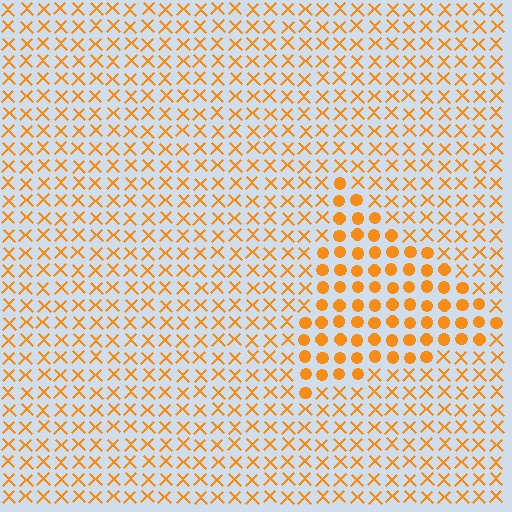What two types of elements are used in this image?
The image uses circles inside the triangle region and X marks outside it.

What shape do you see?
I see a triangle.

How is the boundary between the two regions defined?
The boundary is defined by a change in element shape: circles inside vs. X marks outside. All elements share the same color and spacing.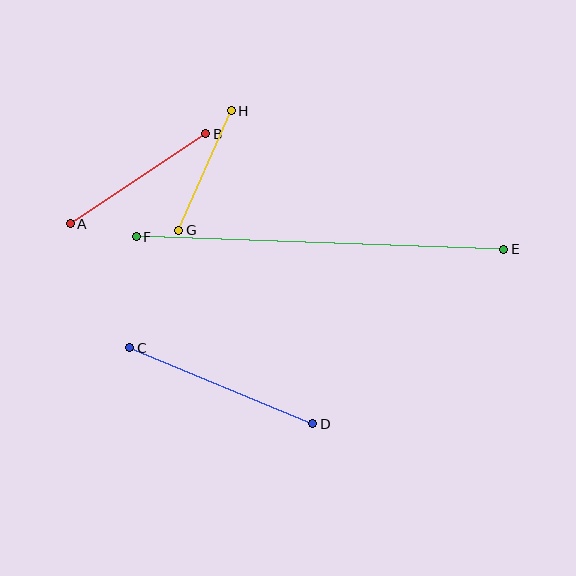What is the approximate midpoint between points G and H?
The midpoint is at approximately (205, 171) pixels.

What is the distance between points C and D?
The distance is approximately 198 pixels.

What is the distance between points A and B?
The distance is approximately 163 pixels.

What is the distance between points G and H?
The distance is approximately 130 pixels.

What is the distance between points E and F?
The distance is approximately 368 pixels.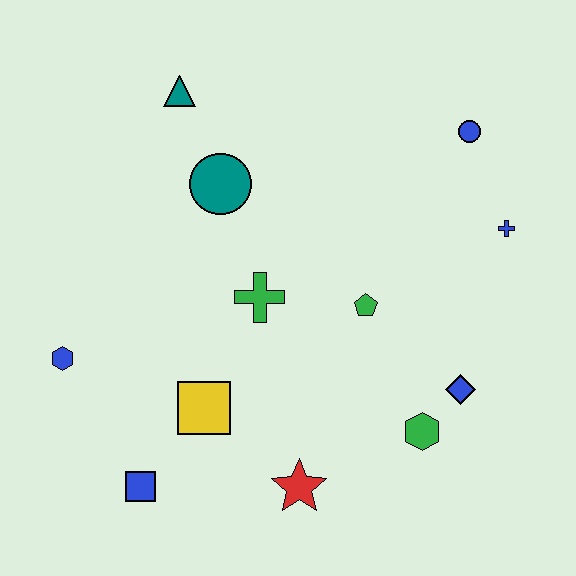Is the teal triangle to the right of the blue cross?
No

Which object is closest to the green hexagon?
The blue diamond is closest to the green hexagon.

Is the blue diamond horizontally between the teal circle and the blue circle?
Yes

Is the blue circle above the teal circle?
Yes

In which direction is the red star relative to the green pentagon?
The red star is below the green pentagon.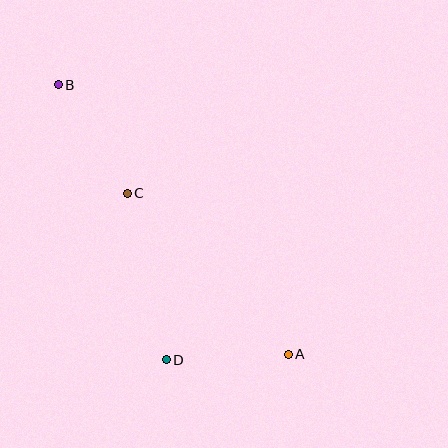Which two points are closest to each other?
Points A and D are closest to each other.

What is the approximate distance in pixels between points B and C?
The distance between B and C is approximately 129 pixels.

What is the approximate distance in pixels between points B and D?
The distance between B and D is approximately 296 pixels.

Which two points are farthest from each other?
Points A and B are farthest from each other.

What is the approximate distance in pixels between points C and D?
The distance between C and D is approximately 171 pixels.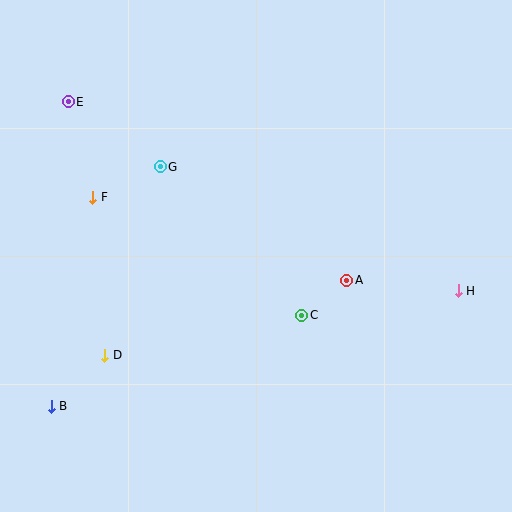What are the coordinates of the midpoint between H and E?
The midpoint between H and E is at (263, 196).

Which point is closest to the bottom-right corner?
Point H is closest to the bottom-right corner.